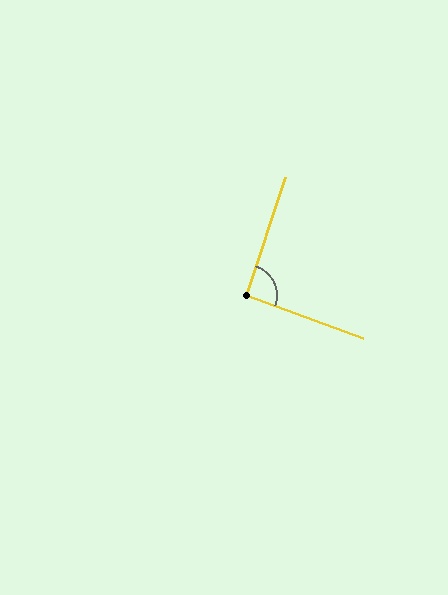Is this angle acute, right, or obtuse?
It is approximately a right angle.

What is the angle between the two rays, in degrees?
Approximately 92 degrees.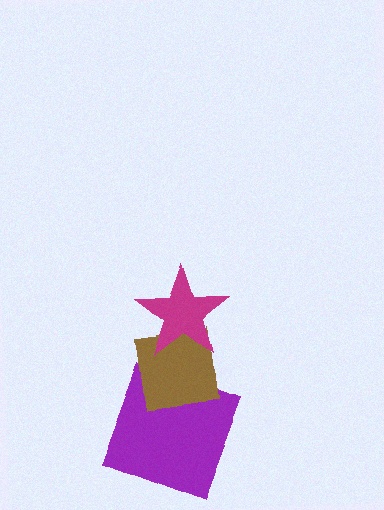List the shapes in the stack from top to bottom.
From top to bottom: the magenta star, the brown square, the purple square.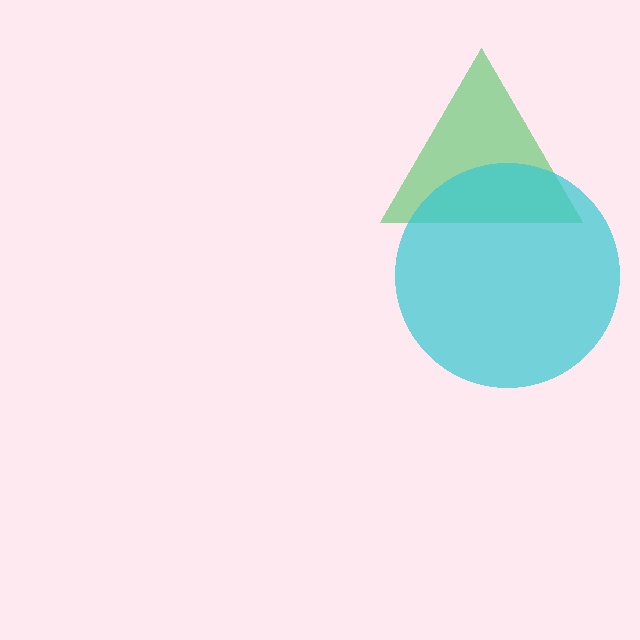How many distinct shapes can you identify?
There are 2 distinct shapes: a green triangle, a cyan circle.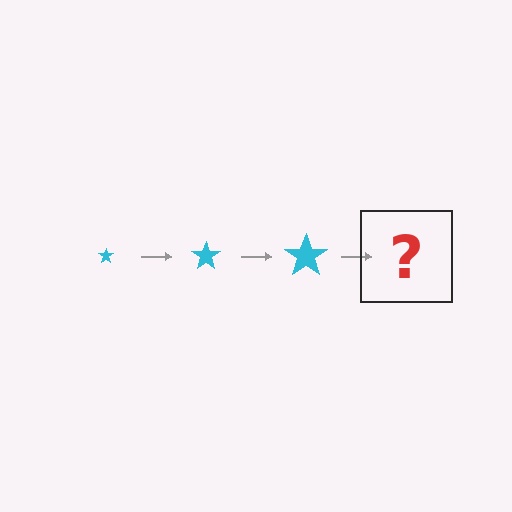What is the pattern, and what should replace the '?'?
The pattern is that the star gets progressively larger each step. The '?' should be a cyan star, larger than the previous one.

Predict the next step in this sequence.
The next step is a cyan star, larger than the previous one.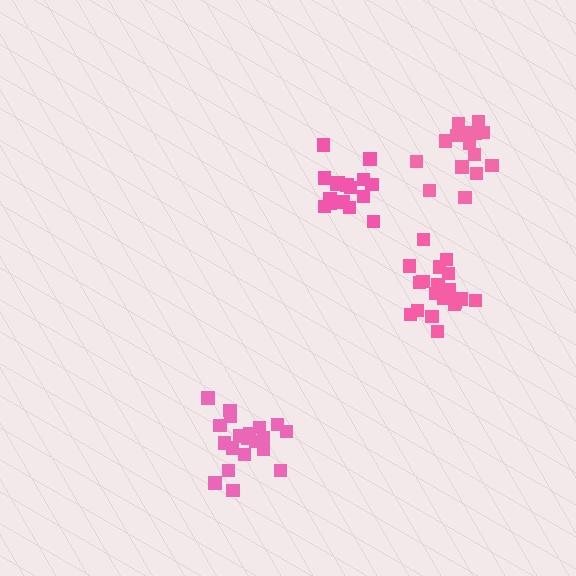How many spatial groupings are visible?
There are 4 spatial groupings.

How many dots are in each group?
Group 1: 16 dots, Group 2: 20 dots, Group 3: 16 dots, Group 4: 20 dots (72 total).